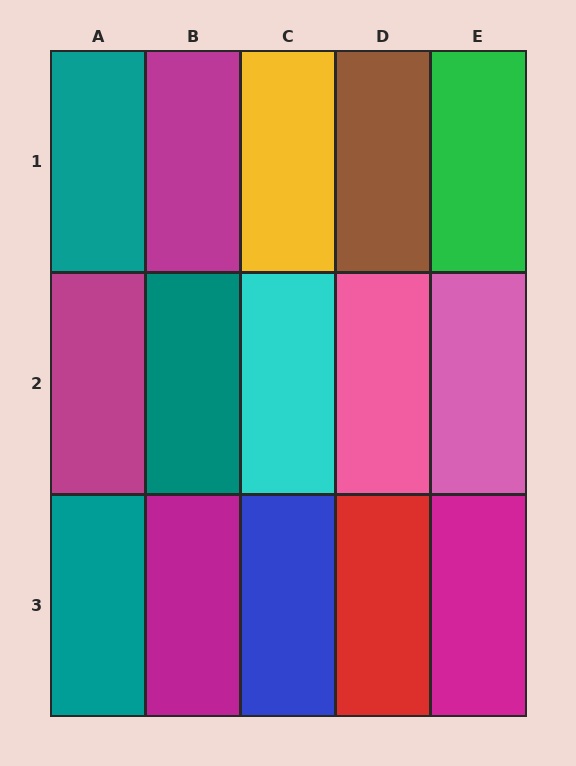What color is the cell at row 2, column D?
Pink.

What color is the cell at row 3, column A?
Teal.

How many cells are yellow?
1 cell is yellow.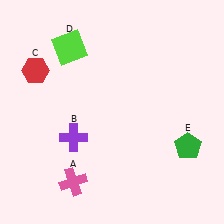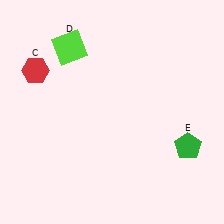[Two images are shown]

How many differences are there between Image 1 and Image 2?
There are 2 differences between the two images.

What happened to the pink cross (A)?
The pink cross (A) was removed in Image 2. It was in the bottom-left area of Image 1.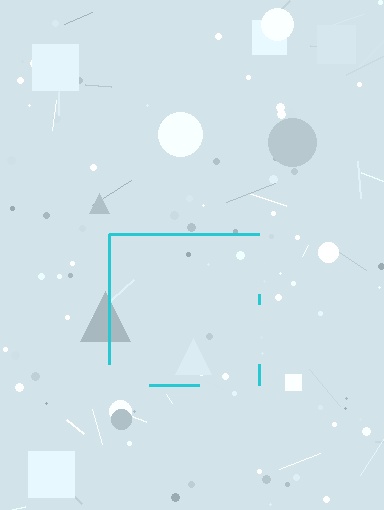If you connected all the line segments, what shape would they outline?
They would outline a square.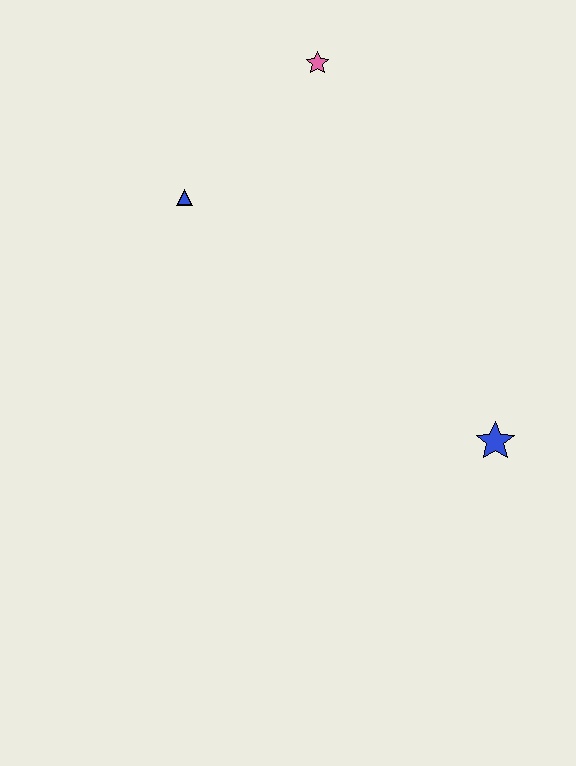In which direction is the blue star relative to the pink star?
The blue star is below the pink star.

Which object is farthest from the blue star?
The pink star is farthest from the blue star.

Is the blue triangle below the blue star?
No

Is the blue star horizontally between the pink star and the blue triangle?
No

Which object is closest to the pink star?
The blue triangle is closest to the pink star.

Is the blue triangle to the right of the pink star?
No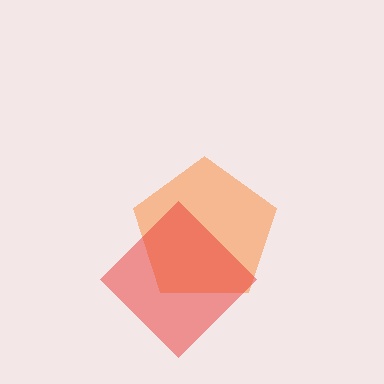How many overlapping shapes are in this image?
There are 2 overlapping shapes in the image.